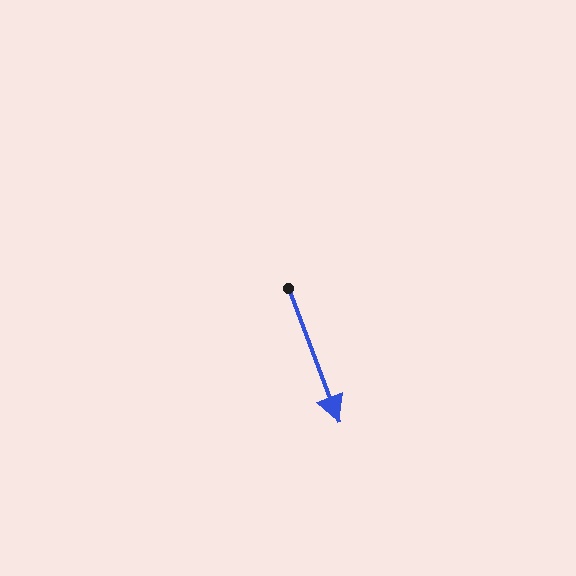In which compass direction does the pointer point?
South.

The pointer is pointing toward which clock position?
Roughly 5 o'clock.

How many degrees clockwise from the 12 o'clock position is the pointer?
Approximately 159 degrees.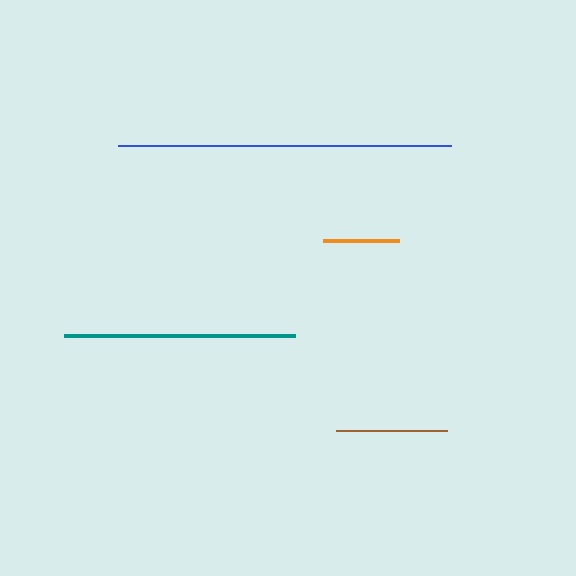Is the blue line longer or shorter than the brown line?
The blue line is longer than the brown line.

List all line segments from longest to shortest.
From longest to shortest: blue, teal, brown, orange.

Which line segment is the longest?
The blue line is the longest at approximately 332 pixels.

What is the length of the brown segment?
The brown segment is approximately 110 pixels long.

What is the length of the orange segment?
The orange segment is approximately 76 pixels long.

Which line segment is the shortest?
The orange line is the shortest at approximately 76 pixels.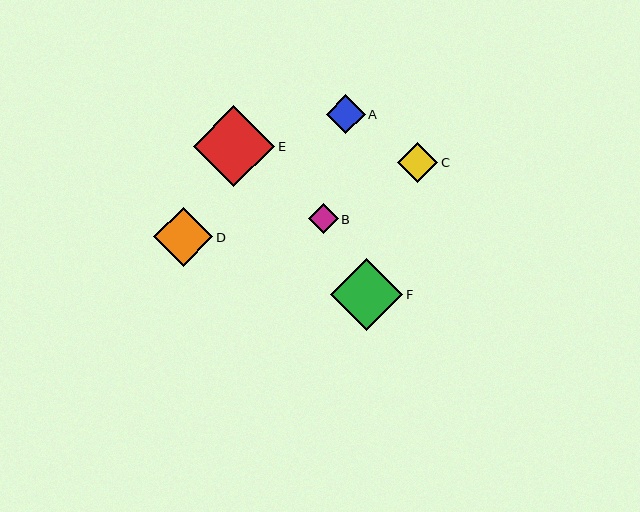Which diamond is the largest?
Diamond E is the largest with a size of approximately 81 pixels.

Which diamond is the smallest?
Diamond B is the smallest with a size of approximately 30 pixels.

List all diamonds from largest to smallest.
From largest to smallest: E, F, D, C, A, B.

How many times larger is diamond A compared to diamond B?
Diamond A is approximately 1.3 times the size of diamond B.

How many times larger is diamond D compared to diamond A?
Diamond D is approximately 1.5 times the size of diamond A.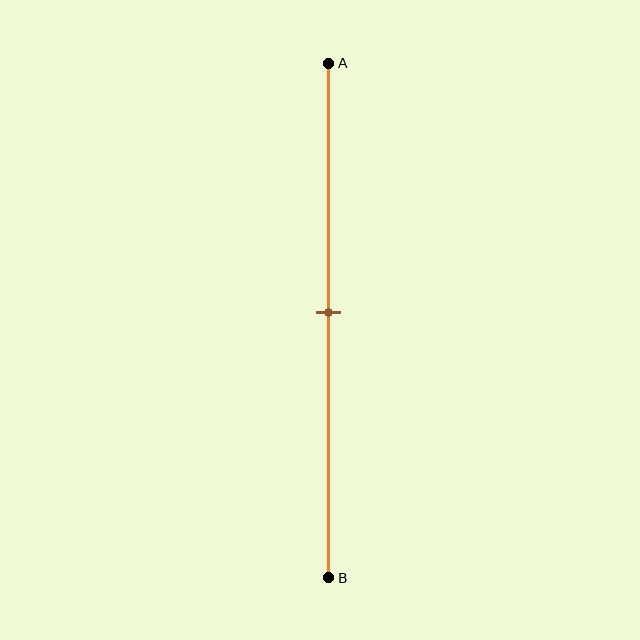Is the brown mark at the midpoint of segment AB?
Yes, the mark is approximately at the midpoint.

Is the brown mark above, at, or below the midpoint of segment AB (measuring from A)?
The brown mark is approximately at the midpoint of segment AB.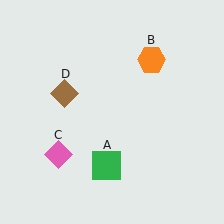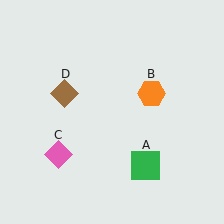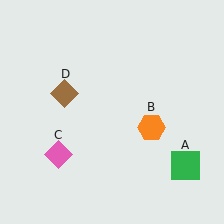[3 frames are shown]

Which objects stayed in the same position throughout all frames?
Pink diamond (object C) and brown diamond (object D) remained stationary.